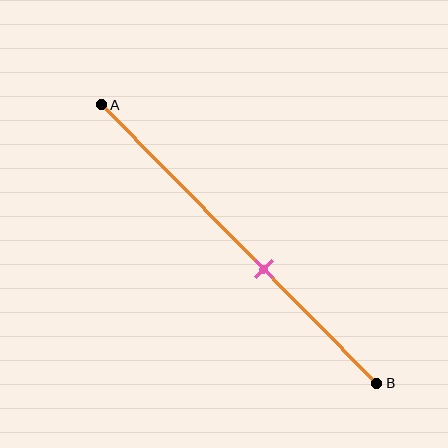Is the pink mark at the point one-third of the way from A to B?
No, the mark is at about 60% from A, not at the 33% one-third point.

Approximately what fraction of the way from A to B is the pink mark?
The pink mark is approximately 60% of the way from A to B.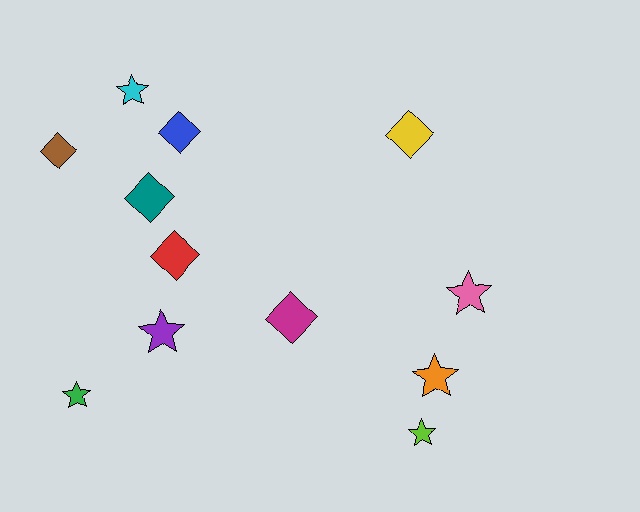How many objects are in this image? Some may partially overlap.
There are 12 objects.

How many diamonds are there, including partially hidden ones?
There are 6 diamonds.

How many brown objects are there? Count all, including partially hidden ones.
There is 1 brown object.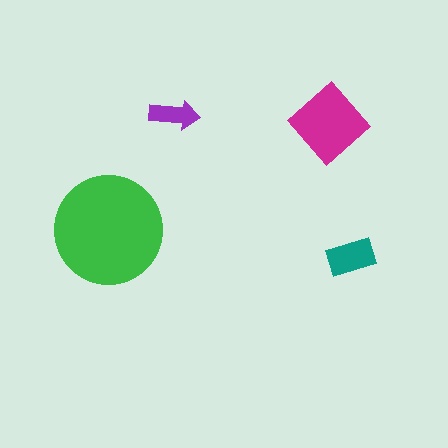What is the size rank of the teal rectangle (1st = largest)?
3rd.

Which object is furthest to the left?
The green circle is leftmost.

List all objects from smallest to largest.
The purple arrow, the teal rectangle, the magenta diamond, the green circle.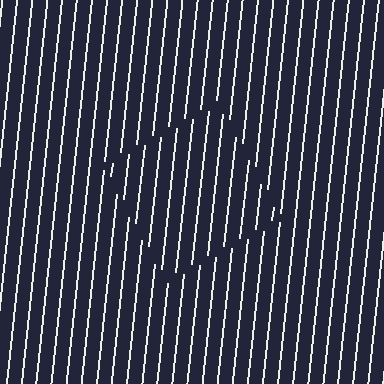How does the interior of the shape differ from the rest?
The interior of the shape contains the same grating, shifted by half a period — the contour is defined by the phase discontinuity where line-ends from the inner and outer gratings abut.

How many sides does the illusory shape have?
4 sides — the line-ends trace a square.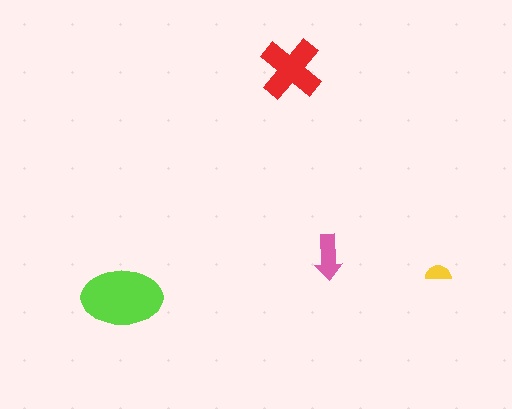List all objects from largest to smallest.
The lime ellipse, the red cross, the pink arrow, the yellow semicircle.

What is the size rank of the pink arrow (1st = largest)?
3rd.